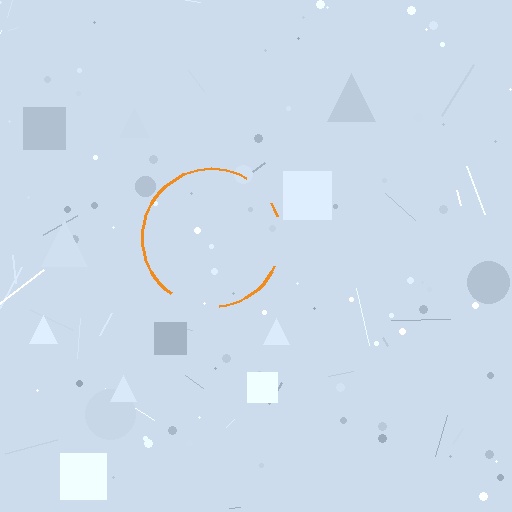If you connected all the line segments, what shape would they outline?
They would outline a circle.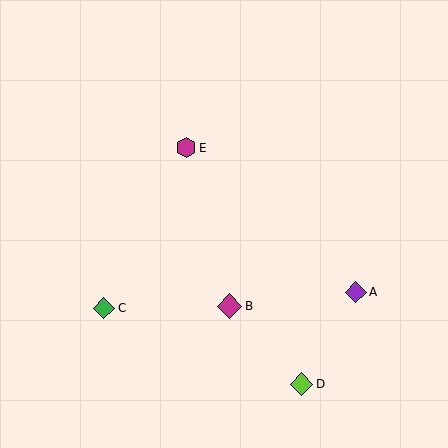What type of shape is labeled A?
Shape A is a purple diamond.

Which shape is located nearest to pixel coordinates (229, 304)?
The magenta diamond (labeled B) at (229, 306) is nearest to that location.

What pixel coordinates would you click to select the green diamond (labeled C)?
Click at (104, 308) to select the green diamond C.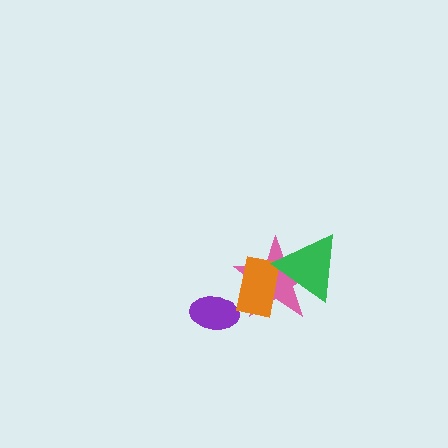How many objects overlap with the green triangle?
2 objects overlap with the green triangle.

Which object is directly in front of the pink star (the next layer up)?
The orange rectangle is directly in front of the pink star.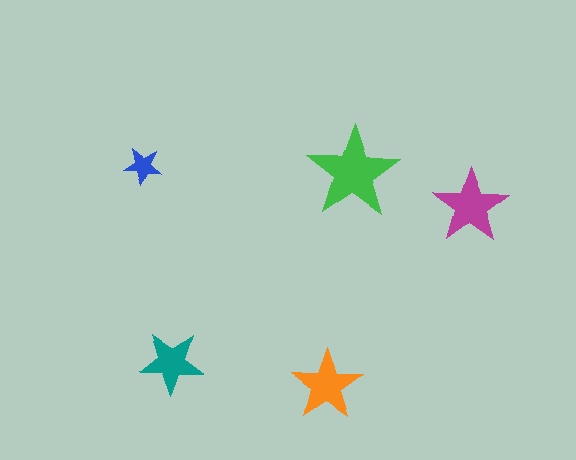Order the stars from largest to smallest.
the green one, the magenta one, the orange one, the teal one, the blue one.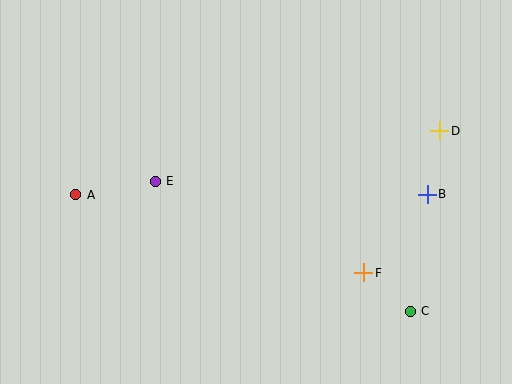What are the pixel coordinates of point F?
Point F is at (364, 273).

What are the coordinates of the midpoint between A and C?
The midpoint between A and C is at (243, 253).